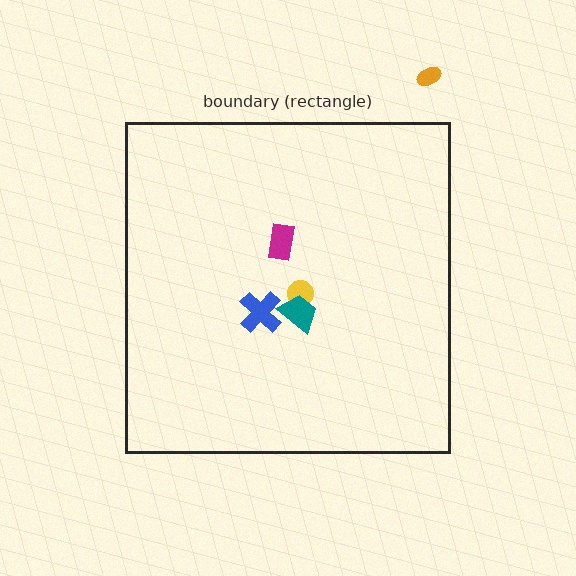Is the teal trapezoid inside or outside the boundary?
Inside.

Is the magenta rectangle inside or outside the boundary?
Inside.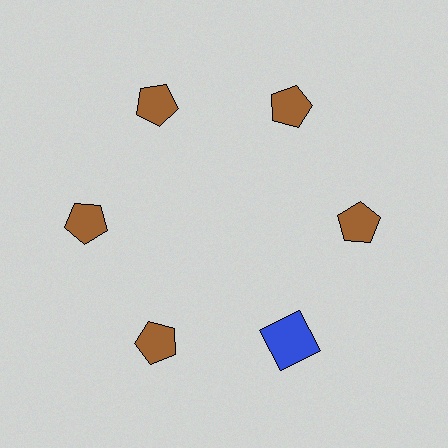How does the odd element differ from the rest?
It differs in both color (blue instead of brown) and shape (square instead of pentagon).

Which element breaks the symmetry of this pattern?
The blue square at roughly the 5 o'clock position breaks the symmetry. All other shapes are brown pentagons.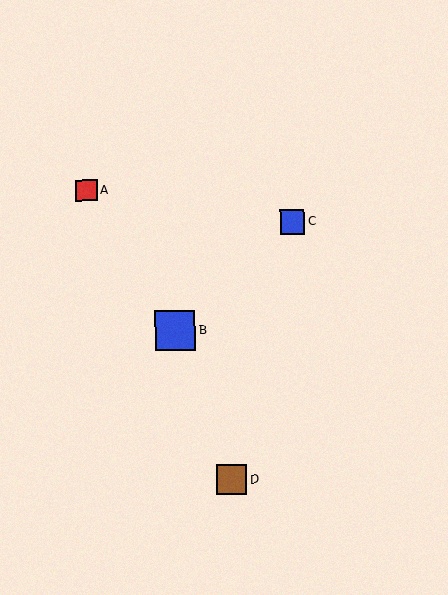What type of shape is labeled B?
Shape B is a blue square.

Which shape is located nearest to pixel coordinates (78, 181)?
The red square (labeled A) at (87, 190) is nearest to that location.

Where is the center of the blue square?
The center of the blue square is at (175, 331).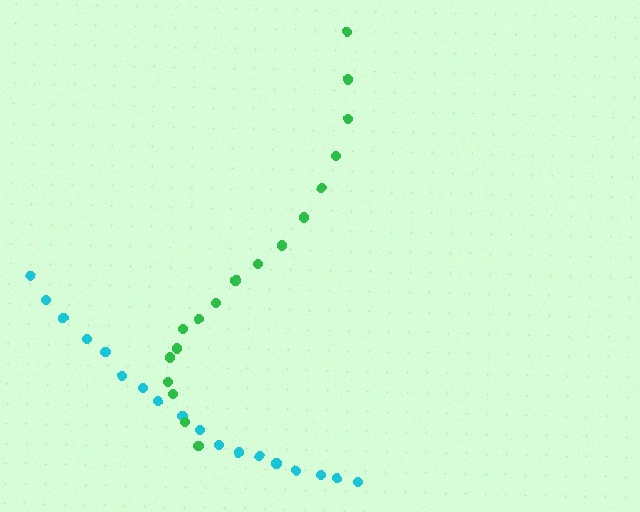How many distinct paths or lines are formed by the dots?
There are 2 distinct paths.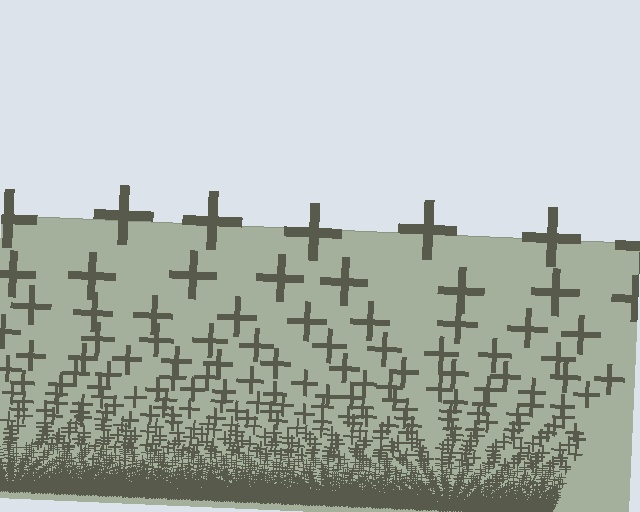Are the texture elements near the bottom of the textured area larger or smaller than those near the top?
Smaller. The gradient is inverted — elements near the bottom are smaller and denser.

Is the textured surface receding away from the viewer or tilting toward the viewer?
The surface appears to tilt toward the viewer. Texture elements get larger and sparser toward the top.